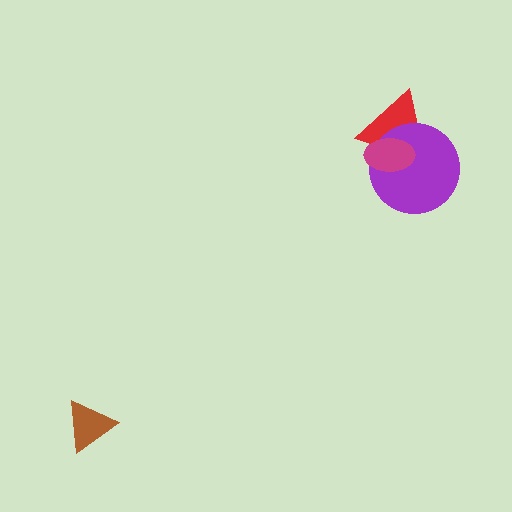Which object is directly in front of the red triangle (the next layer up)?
The purple circle is directly in front of the red triangle.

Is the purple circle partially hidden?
Yes, it is partially covered by another shape.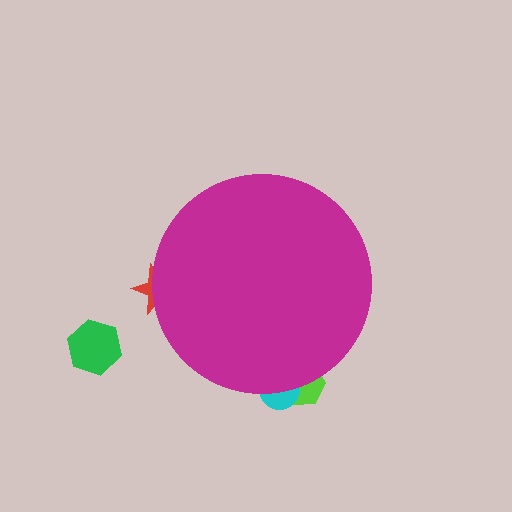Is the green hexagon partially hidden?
No, the green hexagon is fully visible.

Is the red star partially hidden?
Yes, the red star is partially hidden behind the magenta circle.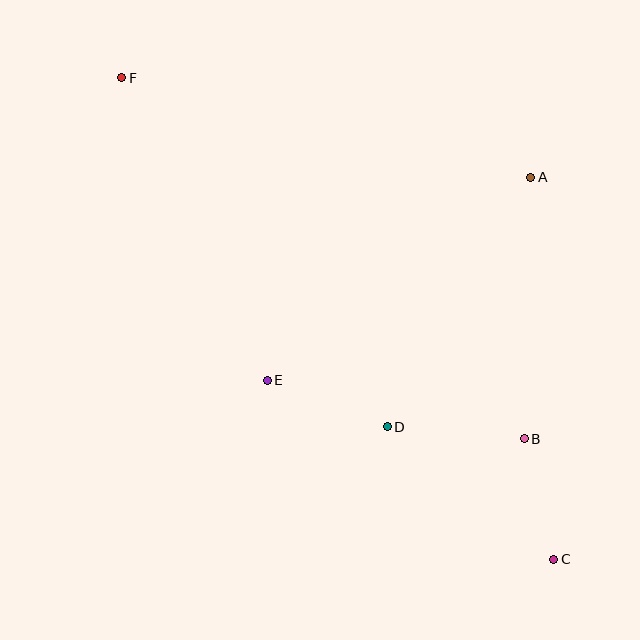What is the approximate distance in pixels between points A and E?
The distance between A and E is approximately 333 pixels.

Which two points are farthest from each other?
Points C and F are farthest from each other.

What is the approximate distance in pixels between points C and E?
The distance between C and E is approximately 337 pixels.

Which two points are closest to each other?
Points B and C are closest to each other.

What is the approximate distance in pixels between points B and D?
The distance between B and D is approximately 138 pixels.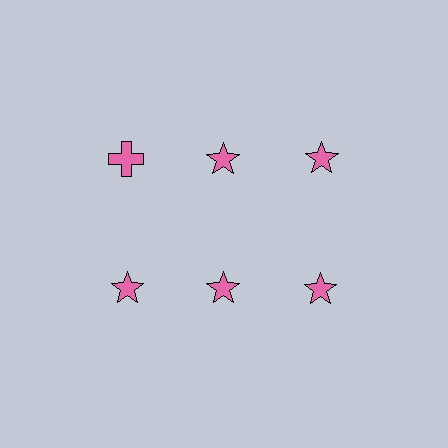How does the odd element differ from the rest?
It has a different shape: cross instead of star.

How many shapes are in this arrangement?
There are 6 shapes arranged in a grid pattern.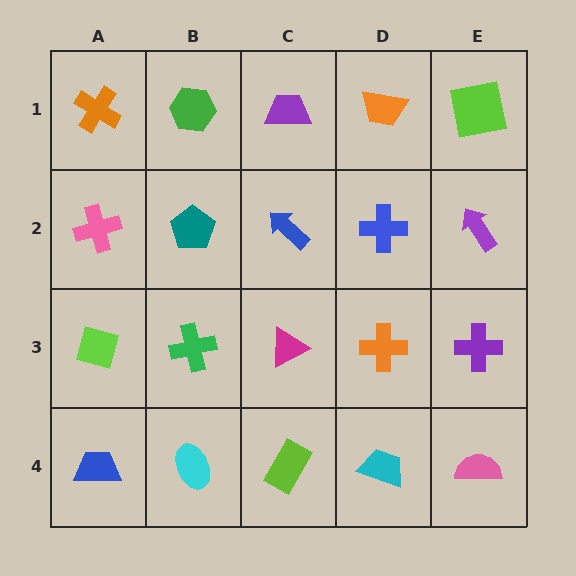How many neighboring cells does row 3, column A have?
3.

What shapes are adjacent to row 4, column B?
A green cross (row 3, column B), a blue trapezoid (row 4, column A), a lime rectangle (row 4, column C).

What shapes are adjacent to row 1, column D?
A blue cross (row 2, column D), a purple trapezoid (row 1, column C), a lime square (row 1, column E).